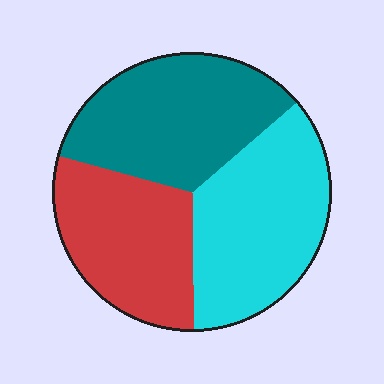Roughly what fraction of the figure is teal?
Teal covers 35% of the figure.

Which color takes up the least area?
Red, at roughly 30%.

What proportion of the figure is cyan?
Cyan covers 36% of the figure.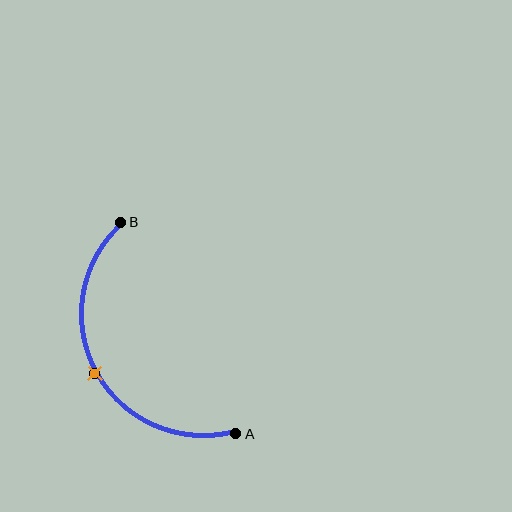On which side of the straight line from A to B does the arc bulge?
The arc bulges to the left of the straight line connecting A and B.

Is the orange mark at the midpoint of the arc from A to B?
Yes. The orange mark lies on the arc at equal arc-length from both A and B — it is the arc midpoint.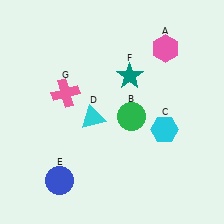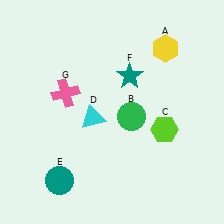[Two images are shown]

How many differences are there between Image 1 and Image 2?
There are 3 differences between the two images.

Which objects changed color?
A changed from pink to yellow. C changed from cyan to lime. E changed from blue to teal.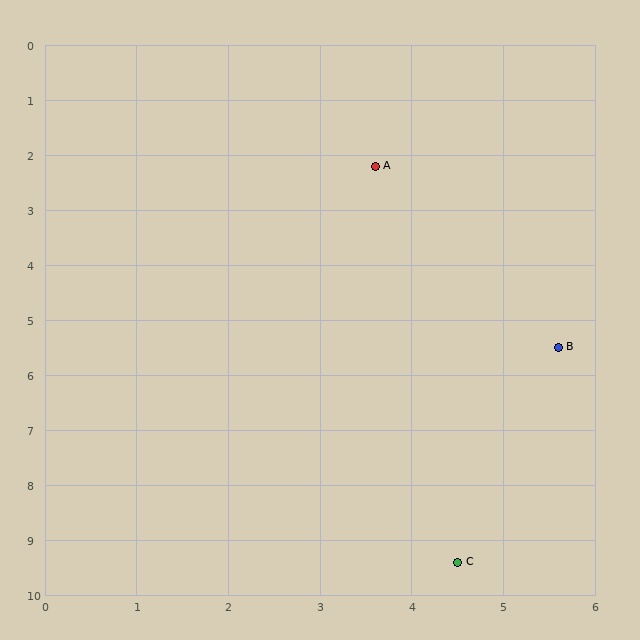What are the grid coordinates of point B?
Point B is at approximately (5.6, 5.5).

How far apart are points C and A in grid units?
Points C and A are about 7.3 grid units apart.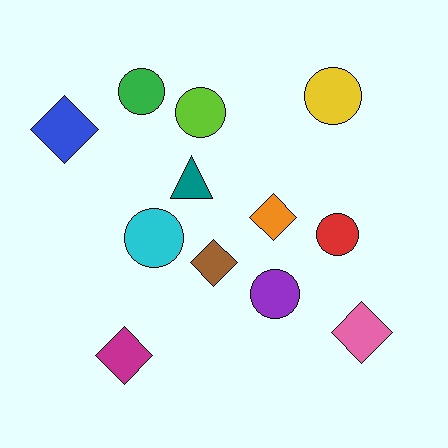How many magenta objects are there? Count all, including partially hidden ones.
There is 1 magenta object.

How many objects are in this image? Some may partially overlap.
There are 12 objects.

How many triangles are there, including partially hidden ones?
There is 1 triangle.